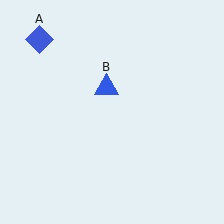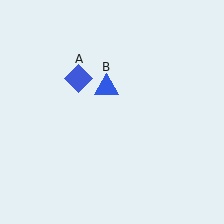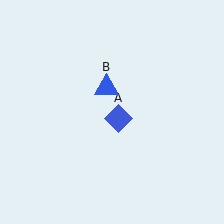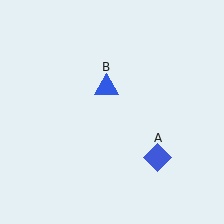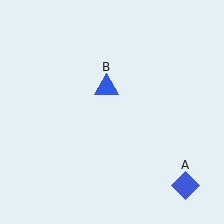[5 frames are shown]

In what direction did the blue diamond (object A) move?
The blue diamond (object A) moved down and to the right.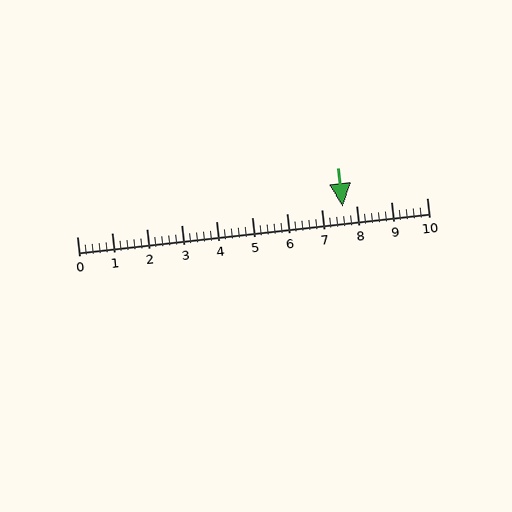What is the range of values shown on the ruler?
The ruler shows values from 0 to 10.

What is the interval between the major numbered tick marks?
The major tick marks are spaced 1 units apart.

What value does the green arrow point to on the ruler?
The green arrow points to approximately 7.6.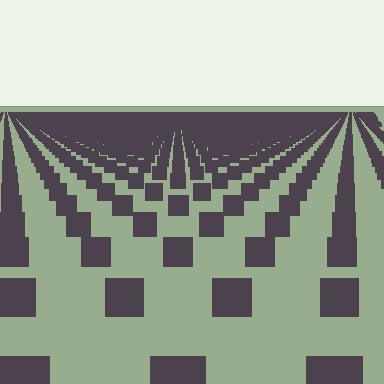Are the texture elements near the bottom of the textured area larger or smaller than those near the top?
Larger. Near the bottom, elements are closer to the viewer and appear at a bigger on-screen size.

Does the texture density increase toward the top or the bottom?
Density increases toward the top.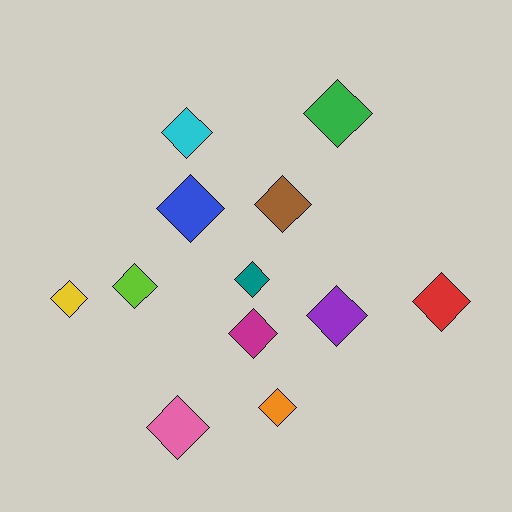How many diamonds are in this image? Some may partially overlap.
There are 12 diamonds.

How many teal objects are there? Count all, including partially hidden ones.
There is 1 teal object.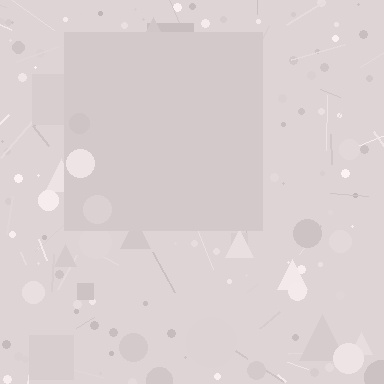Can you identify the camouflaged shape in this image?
The camouflaged shape is a square.